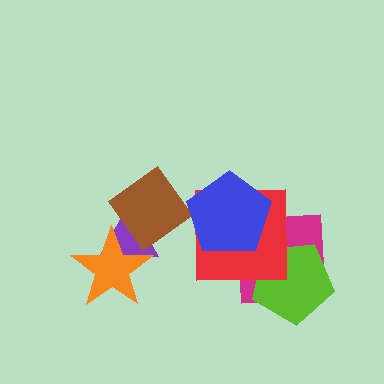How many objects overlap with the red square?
3 objects overlap with the red square.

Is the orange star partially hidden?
Yes, it is partially covered by another shape.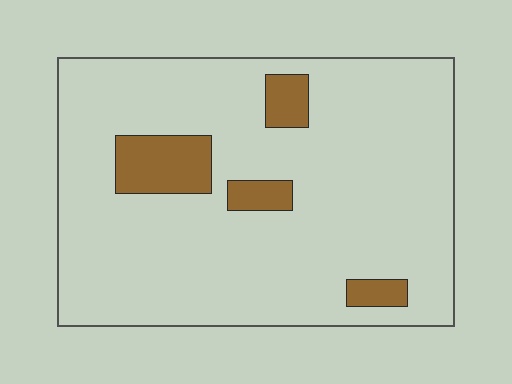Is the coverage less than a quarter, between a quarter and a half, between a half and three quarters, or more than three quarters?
Less than a quarter.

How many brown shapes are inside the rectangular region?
4.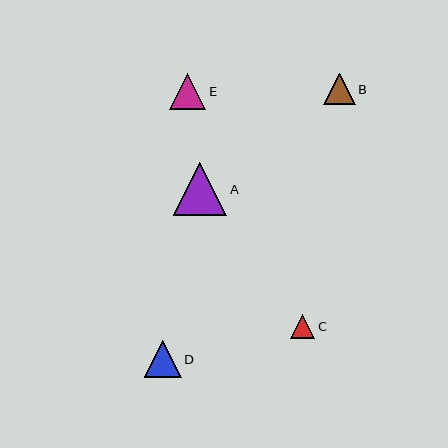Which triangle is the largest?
Triangle A is the largest with a size of approximately 53 pixels.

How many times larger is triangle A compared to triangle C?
Triangle A is approximately 2.2 times the size of triangle C.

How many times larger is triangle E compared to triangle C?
Triangle E is approximately 1.5 times the size of triangle C.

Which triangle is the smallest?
Triangle C is the smallest with a size of approximately 25 pixels.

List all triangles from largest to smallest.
From largest to smallest: A, D, E, B, C.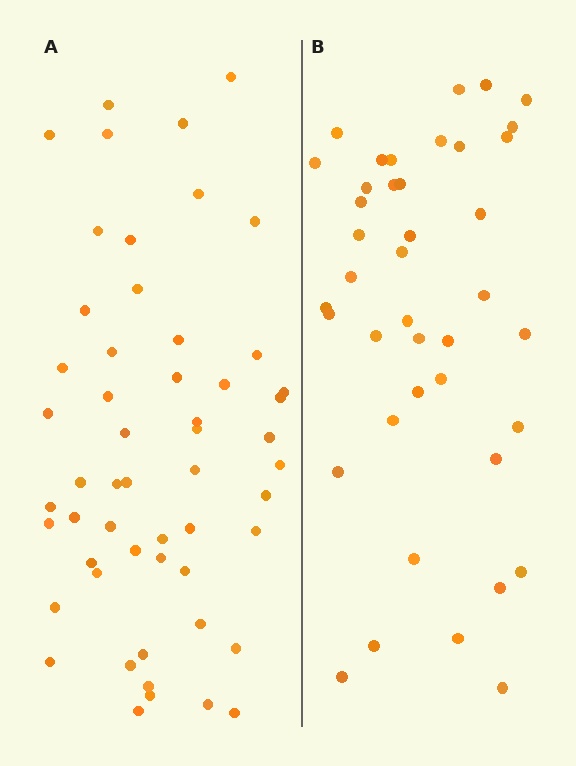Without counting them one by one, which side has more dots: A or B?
Region A (the left region) has more dots.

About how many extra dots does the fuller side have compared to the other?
Region A has approximately 15 more dots than region B.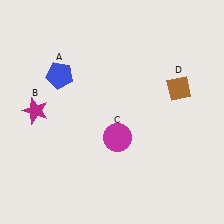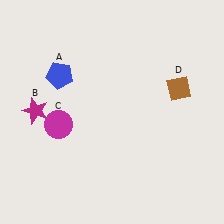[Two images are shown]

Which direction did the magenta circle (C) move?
The magenta circle (C) moved left.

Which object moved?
The magenta circle (C) moved left.